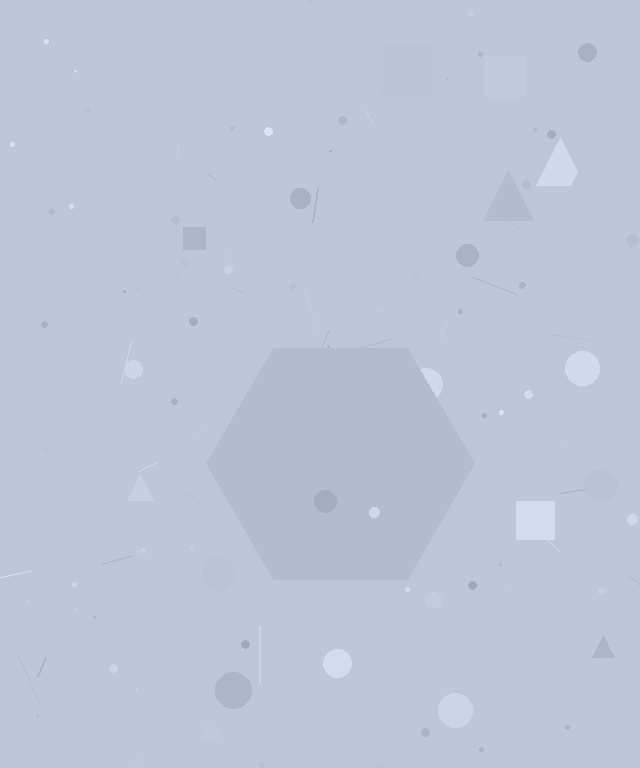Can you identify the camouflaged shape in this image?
The camouflaged shape is a hexagon.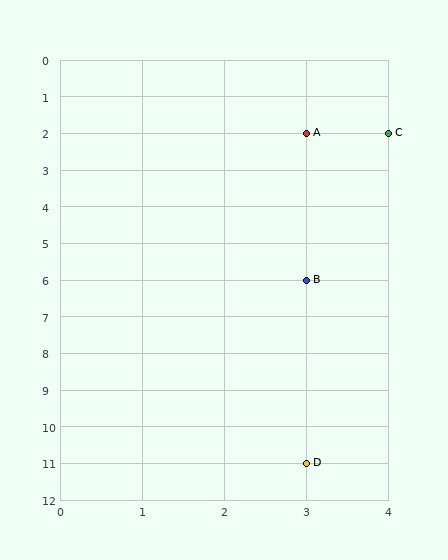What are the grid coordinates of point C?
Point C is at grid coordinates (4, 2).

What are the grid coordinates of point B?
Point B is at grid coordinates (3, 6).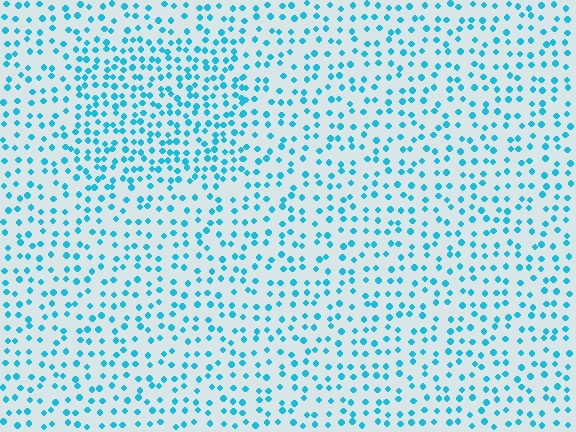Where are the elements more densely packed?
The elements are more densely packed inside the rectangle boundary.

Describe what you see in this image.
The image contains small cyan elements arranged at two different densities. A rectangle-shaped region is visible where the elements are more densely packed than the surrounding area.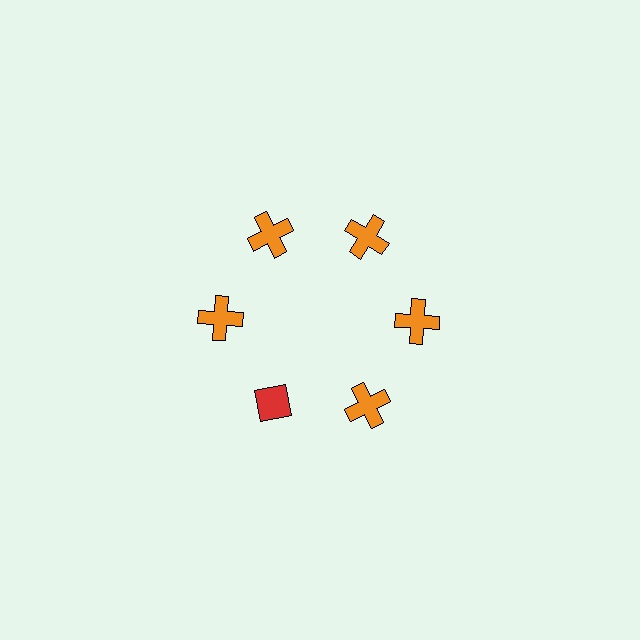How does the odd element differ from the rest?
It differs in both color (red instead of orange) and shape (diamond instead of cross).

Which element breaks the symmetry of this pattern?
The red diamond at roughly the 7 o'clock position breaks the symmetry. All other shapes are orange crosses.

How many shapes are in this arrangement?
There are 6 shapes arranged in a ring pattern.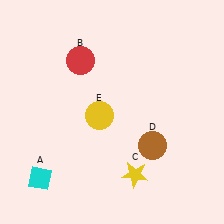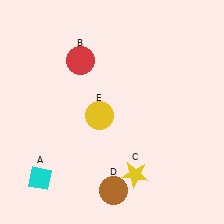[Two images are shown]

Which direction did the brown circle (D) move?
The brown circle (D) moved down.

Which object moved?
The brown circle (D) moved down.